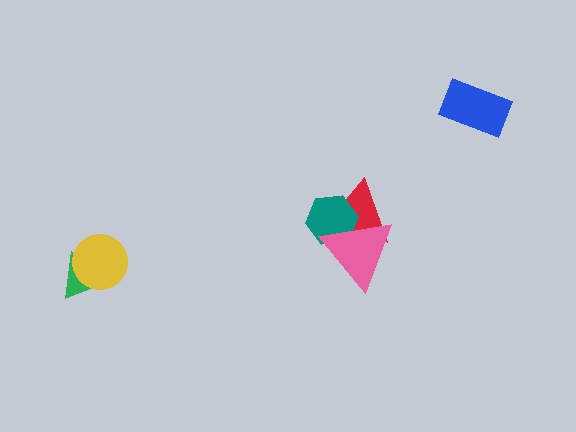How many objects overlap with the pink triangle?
2 objects overlap with the pink triangle.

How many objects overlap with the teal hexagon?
2 objects overlap with the teal hexagon.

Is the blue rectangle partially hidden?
No, no other shape covers it.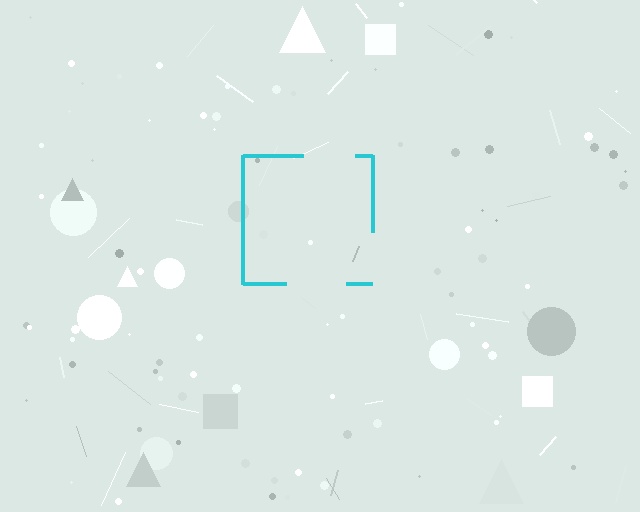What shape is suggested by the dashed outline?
The dashed outline suggests a square.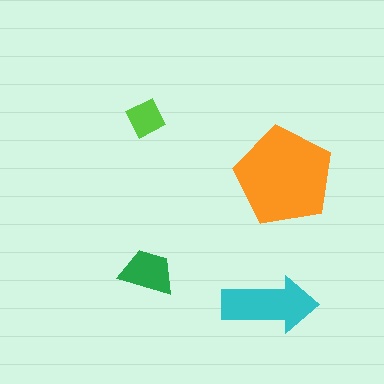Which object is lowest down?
The cyan arrow is bottommost.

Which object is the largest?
The orange pentagon.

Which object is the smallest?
The lime diamond.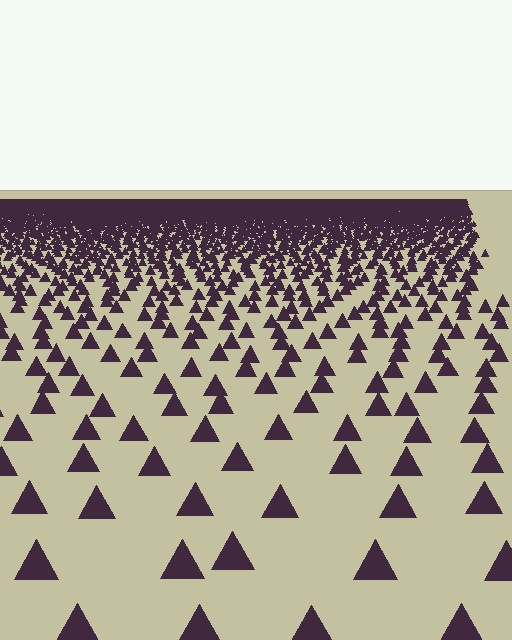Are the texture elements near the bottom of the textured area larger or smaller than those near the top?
Larger. Near the bottom, elements are closer to the viewer and appear at a bigger on-screen size.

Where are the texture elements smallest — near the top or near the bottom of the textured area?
Near the top.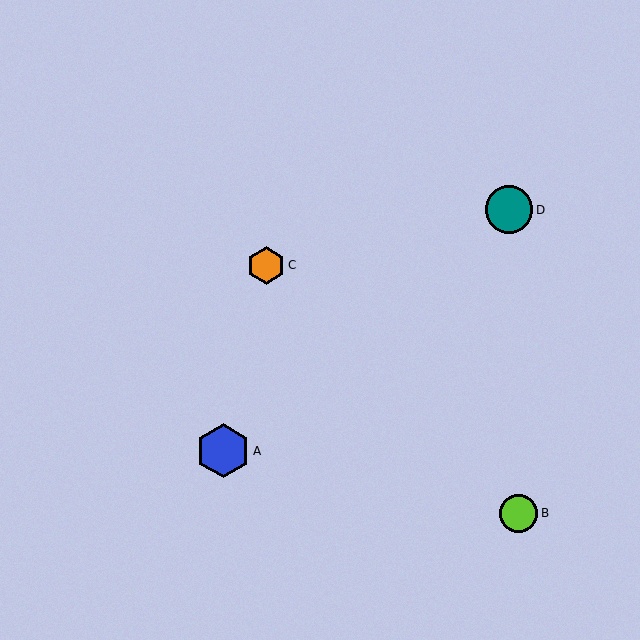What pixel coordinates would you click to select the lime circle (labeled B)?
Click at (519, 513) to select the lime circle B.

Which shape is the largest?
The blue hexagon (labeled A) is the largest.